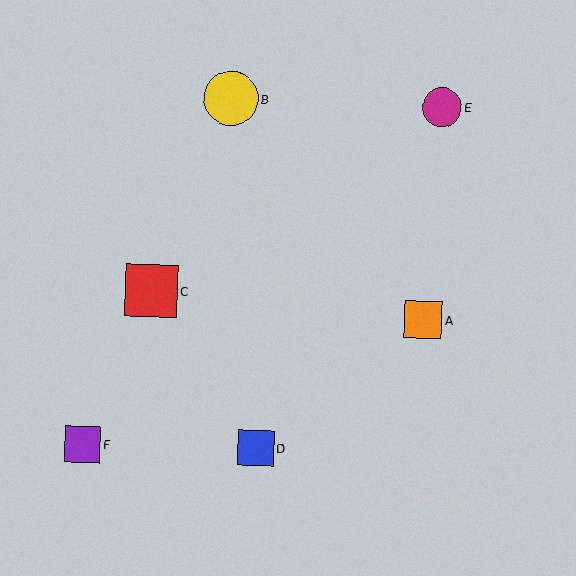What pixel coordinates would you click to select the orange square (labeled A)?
Click at (423, 320) to select the orange square A.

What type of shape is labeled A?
Shape A is an orange square.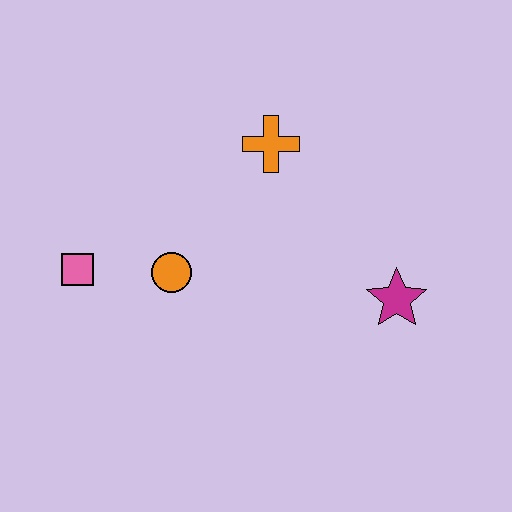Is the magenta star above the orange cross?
No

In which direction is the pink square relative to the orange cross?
The pink square is to the left of the orange cross.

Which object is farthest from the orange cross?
The pink square is farthest from the orange cross.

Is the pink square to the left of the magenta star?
Yes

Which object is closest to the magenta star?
The orange cross is closest to the magenta star.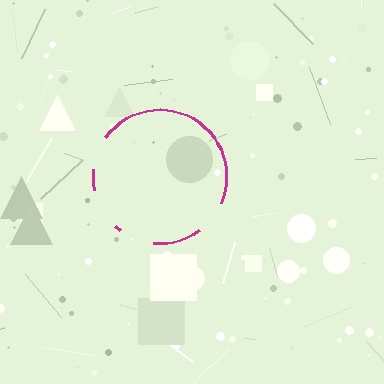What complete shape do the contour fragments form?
The contour fragments form a circle.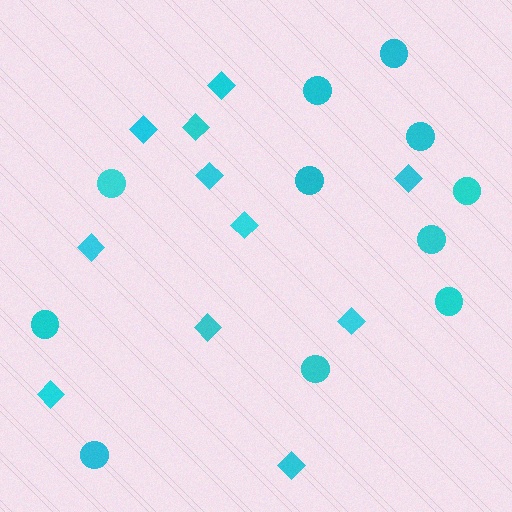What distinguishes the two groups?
There are 2 groups: one group of circles (11) and one group of diamonds (11).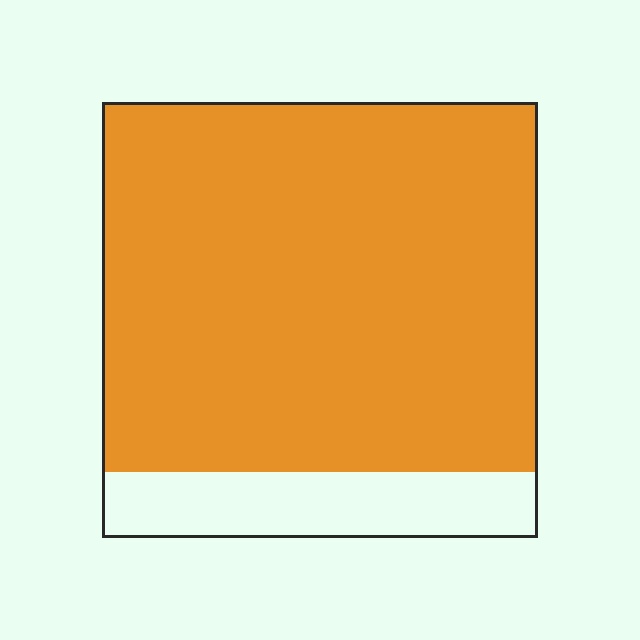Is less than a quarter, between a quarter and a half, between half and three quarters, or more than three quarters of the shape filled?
More than three quarters.